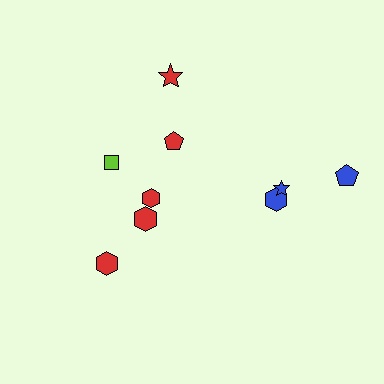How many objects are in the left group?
There are 6 objects.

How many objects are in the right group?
There are 3 objects.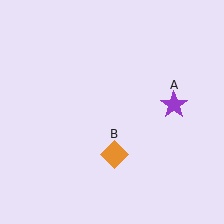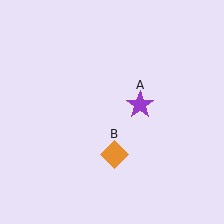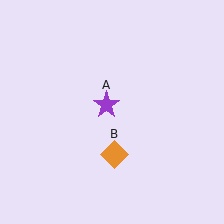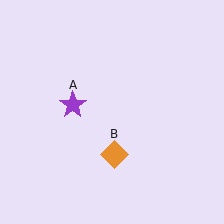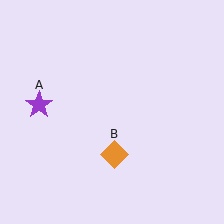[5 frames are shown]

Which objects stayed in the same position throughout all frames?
Orange diamond (object B) remained stationary.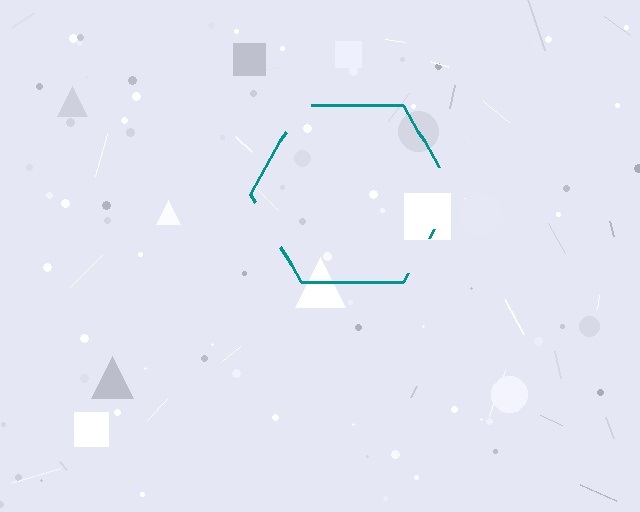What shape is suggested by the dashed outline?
The dashed outline suggests a hexagon.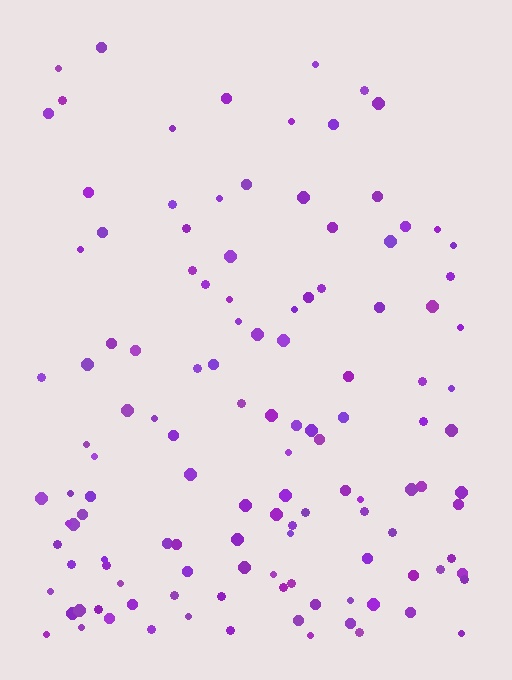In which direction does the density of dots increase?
From top to bottom, with the bottom side densest.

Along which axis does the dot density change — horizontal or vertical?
Vertical.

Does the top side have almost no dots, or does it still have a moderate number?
Still a moderate number, just noticeably fewer than the bottom.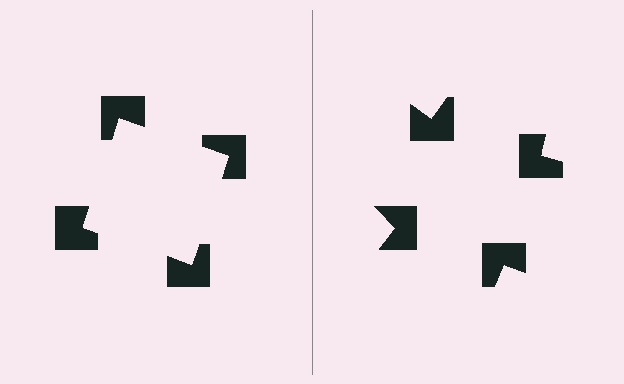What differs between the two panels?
The notched squares are positioned identically on both sides; only the wedge orientations differ. On the left they align to a square; on the right they are misaligned.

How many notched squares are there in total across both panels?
8 — 4 on each side.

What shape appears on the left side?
An illusory square.